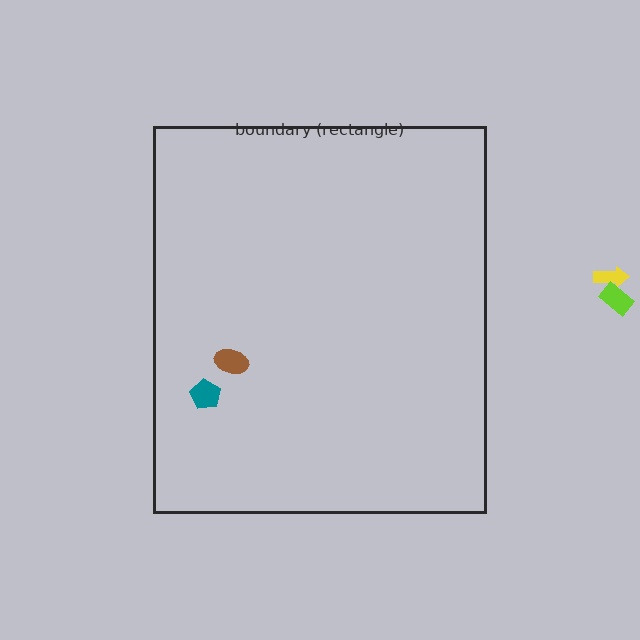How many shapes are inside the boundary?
2 inside, 2 outside.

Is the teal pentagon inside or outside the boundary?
Inside.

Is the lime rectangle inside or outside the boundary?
Outside.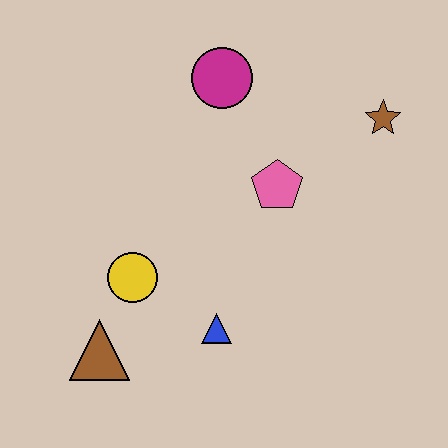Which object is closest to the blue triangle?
The yellow circle is closest to the blue triangle.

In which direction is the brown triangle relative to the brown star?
The brown triangle is to the left of the brown star.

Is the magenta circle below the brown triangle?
No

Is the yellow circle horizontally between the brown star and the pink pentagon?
No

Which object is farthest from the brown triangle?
The brown star is farthest from the brown triangle.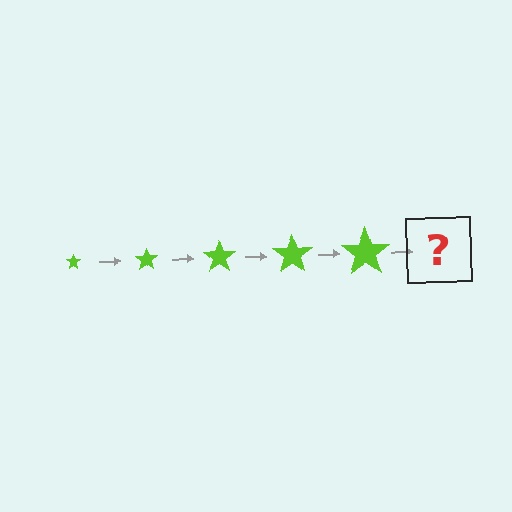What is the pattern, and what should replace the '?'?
The pattern is that the star gets progressively larger each step. The '?' should be a lime star, larger than the previous one.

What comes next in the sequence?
The next element should be a lime star, larger than the previous one.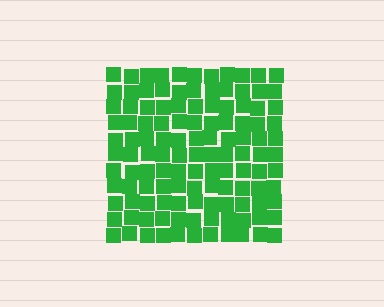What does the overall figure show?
The overall figure shows a square.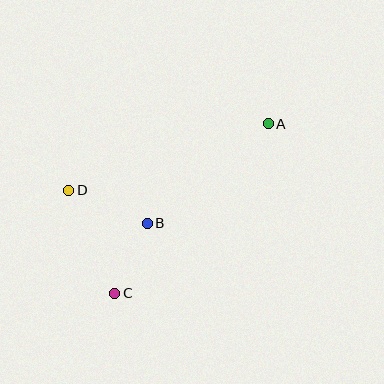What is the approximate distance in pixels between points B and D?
The distance between B and D is approximately 85 pixels.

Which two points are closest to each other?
Points B and C are closest to each other.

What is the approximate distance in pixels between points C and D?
The distance between C and D is approximately 113 pixels.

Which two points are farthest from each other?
Points A and C are farthest from each other.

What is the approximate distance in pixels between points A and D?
The distance between A and D is approximately 210 pixels.